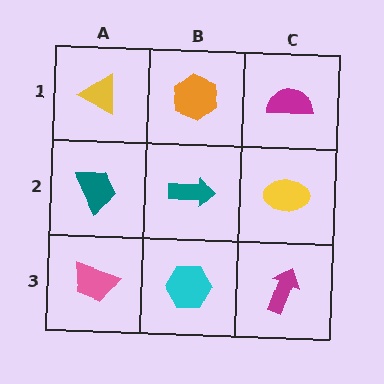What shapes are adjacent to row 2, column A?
A yellow triangle (row 1, column A), a pink trapezoid (row 3, column A), a teal arrow (row 2, column B).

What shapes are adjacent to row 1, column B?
A teal arrow (row 2, column B), a yellow triangle (row 1, column A), a magenta semicircle (row 1, column C).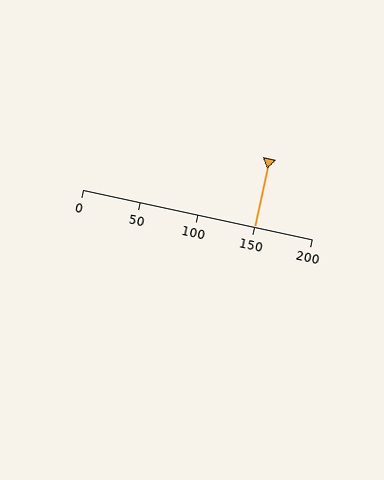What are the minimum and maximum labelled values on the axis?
The axis runs from 0 to 200.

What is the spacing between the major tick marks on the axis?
The major ticks are spaced 50 apart.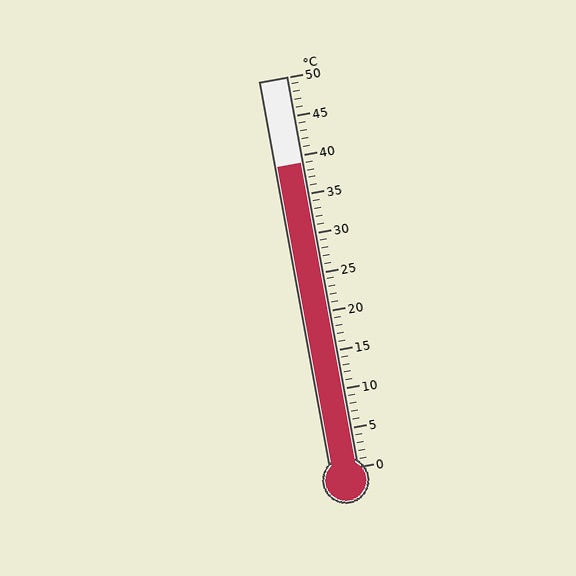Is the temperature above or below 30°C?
The temperature is above 30°C.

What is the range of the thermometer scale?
The thermometer scale ranges from 0°C to 50°C.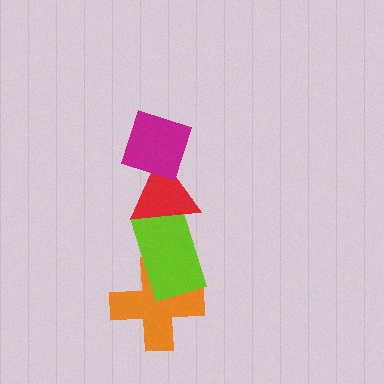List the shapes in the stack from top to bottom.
From top to bottom: the magenta diamond, the red triangle, the lime rectangle, the orange cross.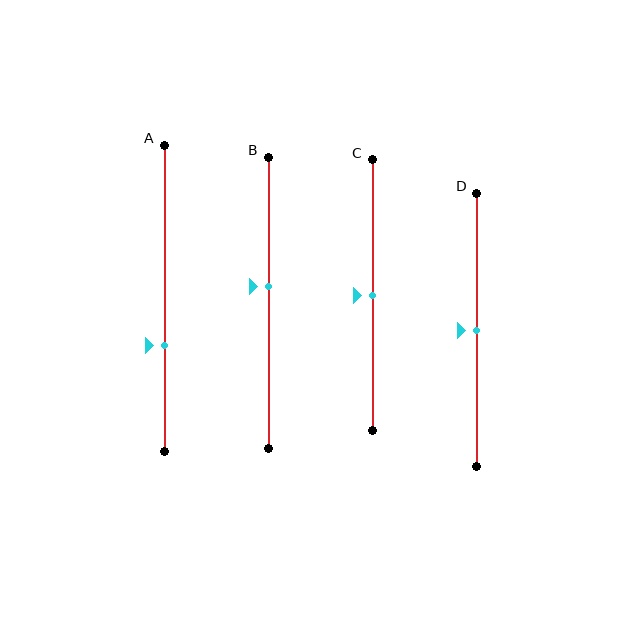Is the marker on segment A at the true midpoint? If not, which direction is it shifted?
No, the marker on segment A is shifted downward by about 15% of the segment length.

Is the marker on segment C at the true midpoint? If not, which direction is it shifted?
Yes, the marker on segment C is at the true midpoint.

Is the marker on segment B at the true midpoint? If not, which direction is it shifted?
No, the marker on segment B is shifted upward by about 5% of the segment length.